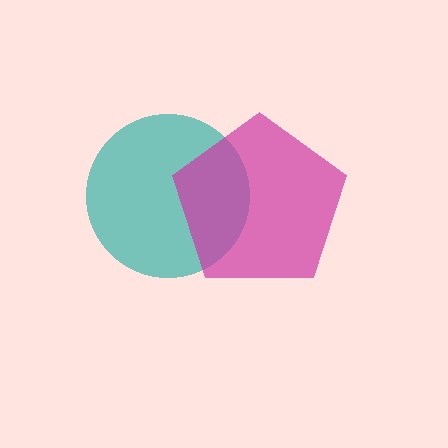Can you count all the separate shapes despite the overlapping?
Yes, there are 2 separate shapes.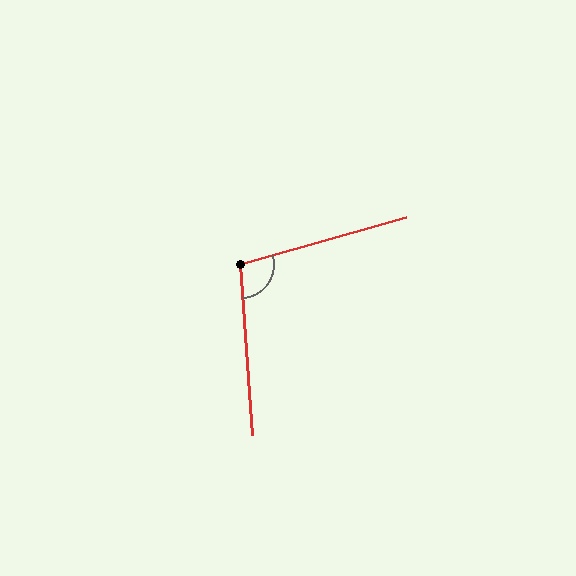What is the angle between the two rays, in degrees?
Approximately 102 degrees.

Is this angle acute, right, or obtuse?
It is obtuse.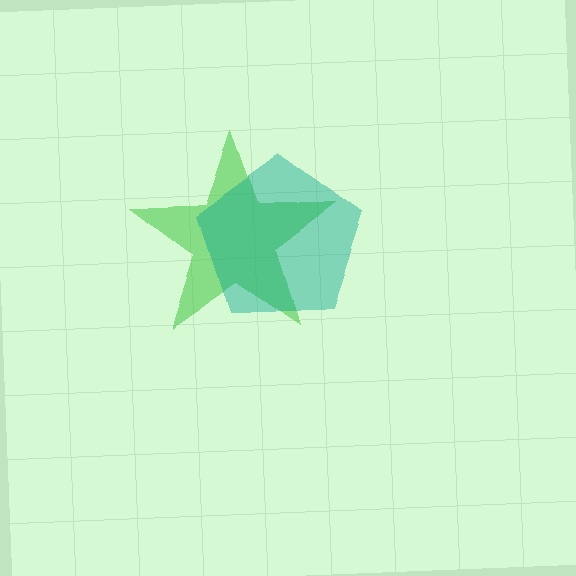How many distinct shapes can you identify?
There are 2 distinct shapes: a green star, a teal pentagon.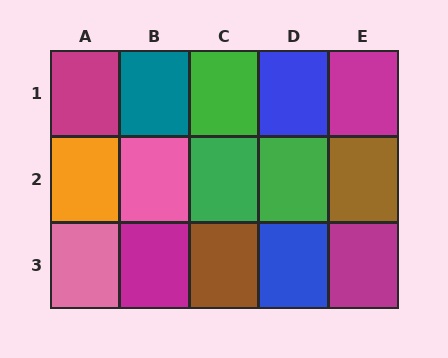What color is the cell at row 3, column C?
Brown.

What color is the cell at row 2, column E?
Brown.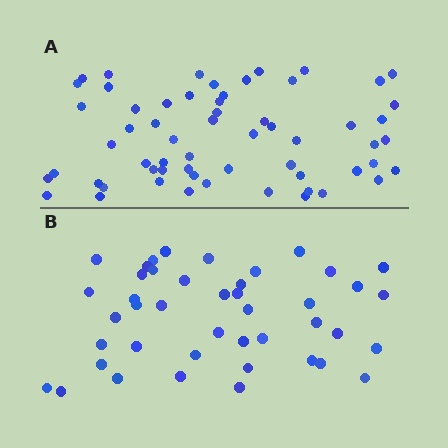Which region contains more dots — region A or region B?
Region A (the top region) has more dots.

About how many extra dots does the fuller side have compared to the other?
Region A has approximately 15 more dots than region B.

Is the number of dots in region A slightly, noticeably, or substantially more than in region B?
Region A has noticeably more, but not dramatically so. The ratio is roughly 1.4 to 1.